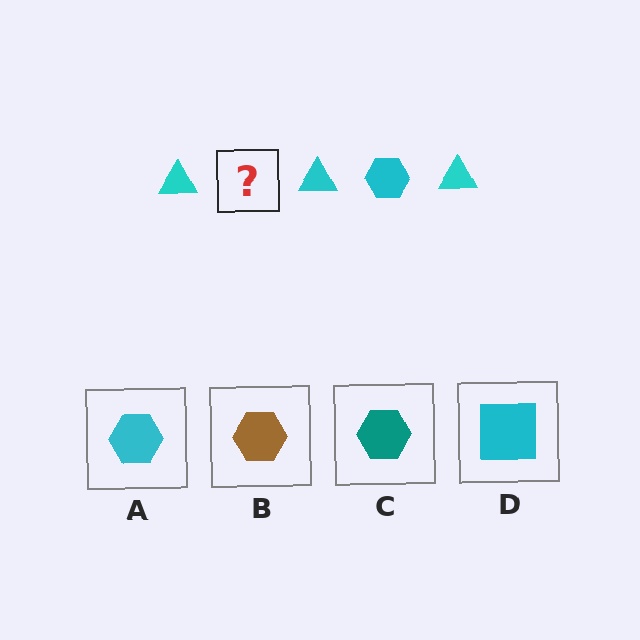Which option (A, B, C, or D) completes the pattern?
A.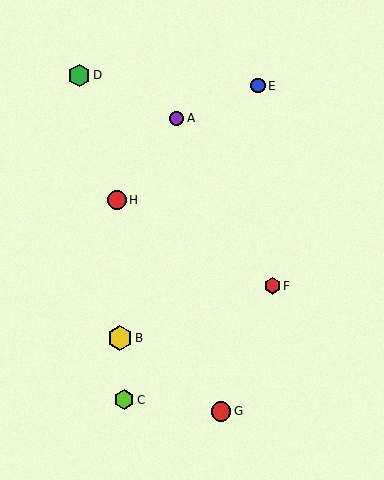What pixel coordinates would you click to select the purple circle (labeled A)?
Click at (177, 118) to select the purple circle A.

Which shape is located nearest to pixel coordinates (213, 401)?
The red circle (labeled G) at (221, 411) is nearest to that location.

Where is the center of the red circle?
The center of the red circle is at (117, 200).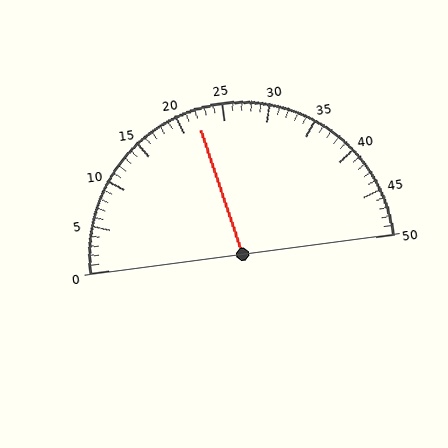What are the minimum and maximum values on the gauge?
The gauge ranges from 0 to 50.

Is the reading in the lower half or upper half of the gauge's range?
The reading is in the lower half of the range (0 to 50).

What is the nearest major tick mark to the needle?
The nearest major tick mark is 20.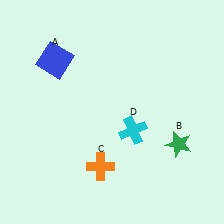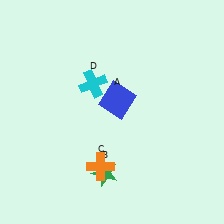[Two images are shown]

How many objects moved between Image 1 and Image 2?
3 objects moved between the two images.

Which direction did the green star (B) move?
The green star (B) moved left.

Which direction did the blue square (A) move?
The blue square (A) moved right.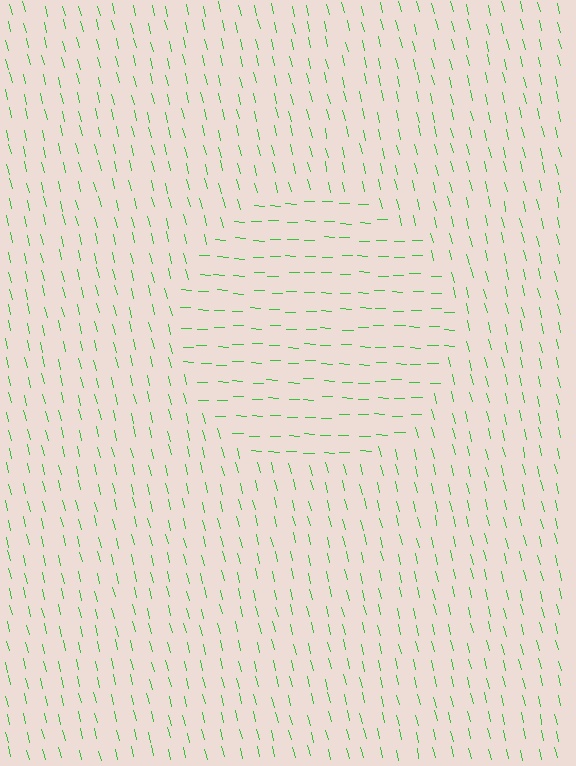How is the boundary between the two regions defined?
The boundary is defined purely by a change in line orientation (approximately 74 degrees difference). All lines are the same color and thickness.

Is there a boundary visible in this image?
Yes, there is a texture boundary formed by a change in line orientation.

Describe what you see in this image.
The image is filled with small green line segments. A circle region in the image has lines oriented differently from the surrounding lines, creating a visible texture boundary.